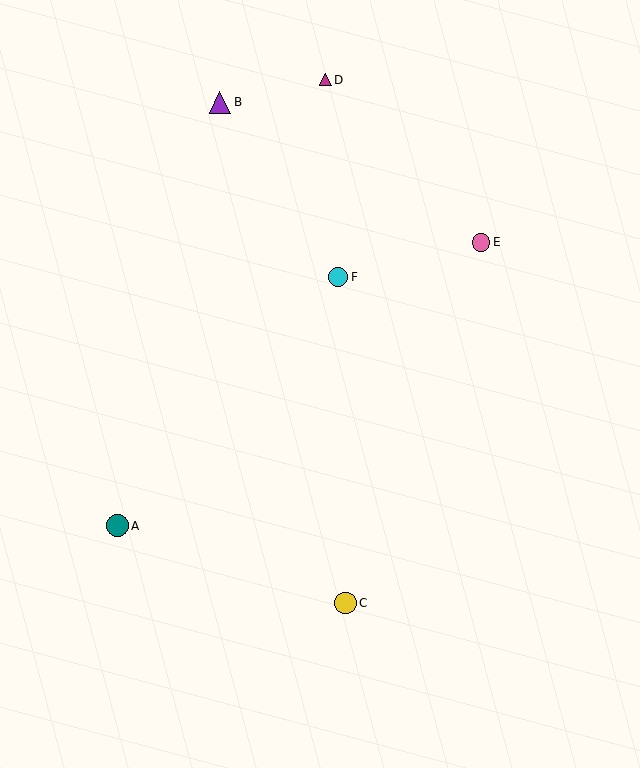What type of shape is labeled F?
Shape F is a cyan circle.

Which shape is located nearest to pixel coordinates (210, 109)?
The purple triangle (labeled B) at (220, 102) is nearest to that location.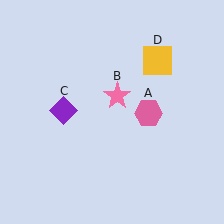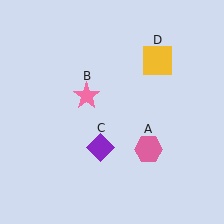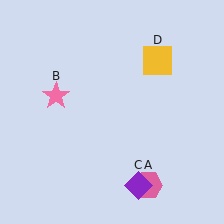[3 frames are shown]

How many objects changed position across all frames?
3 objects changed position: pink hexagon (object A), pink star (object B), purple diamond (object C).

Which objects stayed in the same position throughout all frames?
Yellow square (object D) remained stationary.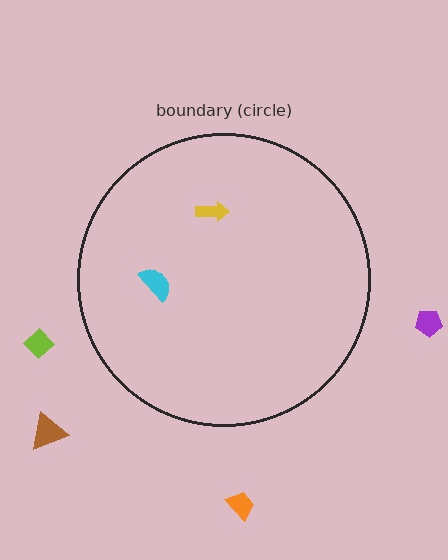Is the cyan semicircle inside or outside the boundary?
Inside.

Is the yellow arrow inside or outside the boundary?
Inside.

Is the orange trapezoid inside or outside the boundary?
Outside.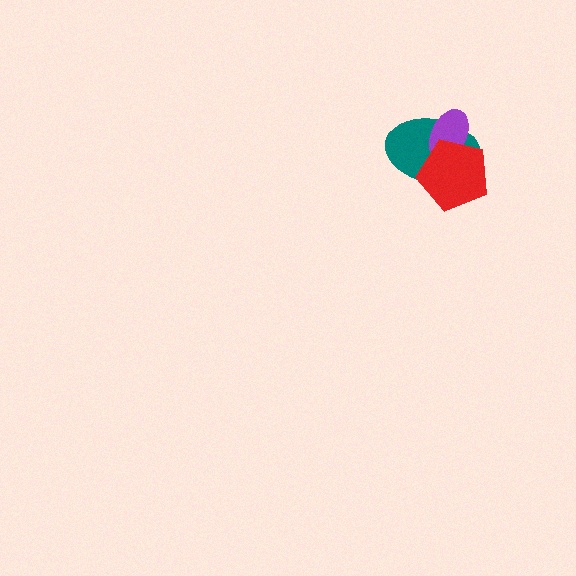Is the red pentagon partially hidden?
No, no other shape covers it.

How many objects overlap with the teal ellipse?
2 objects overlap with the teal ellipse.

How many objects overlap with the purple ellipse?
2 objects overlap with the purple ellipse.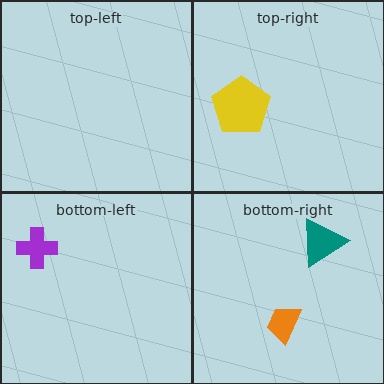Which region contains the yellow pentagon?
The top-right region.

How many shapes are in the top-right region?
1.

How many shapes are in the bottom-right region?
2.